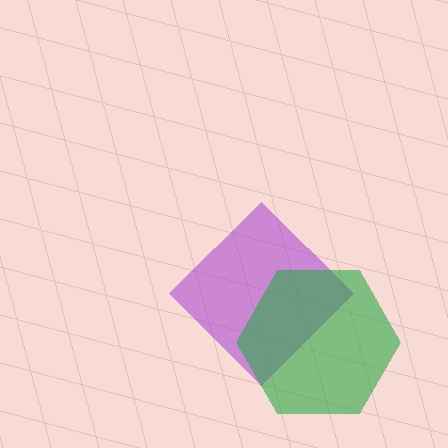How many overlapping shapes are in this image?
There are 2 overlapping shapes in the image.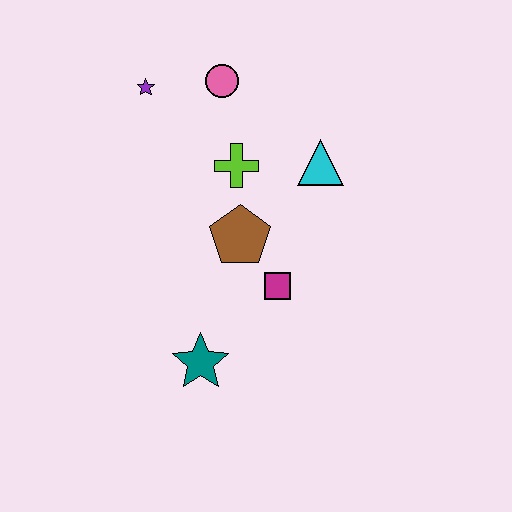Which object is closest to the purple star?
The pink circle is closest to the purple star.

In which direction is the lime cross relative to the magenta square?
The lime cross is above the magenta square.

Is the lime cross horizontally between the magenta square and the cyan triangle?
No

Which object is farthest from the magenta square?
The purple star is farthest from the magenta square.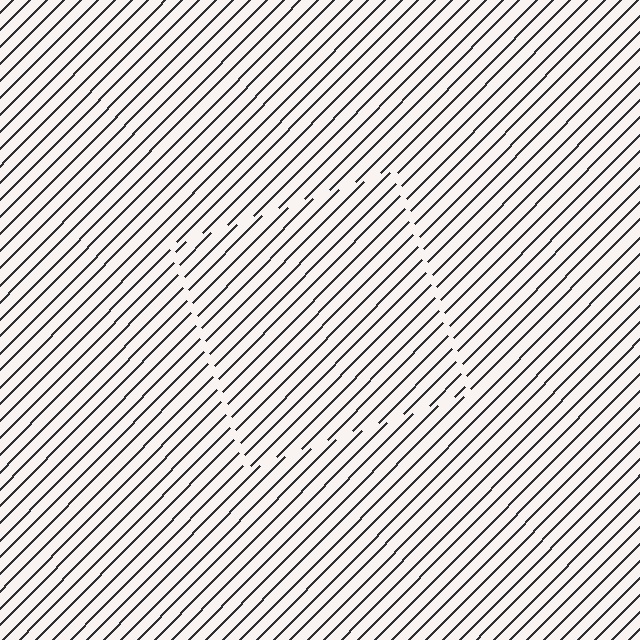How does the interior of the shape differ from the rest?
The interior of the shape contains the same grating, shifted by half a period — the contour is defined by the phase discontinuity where line-ends from the inner and outer gratings abut.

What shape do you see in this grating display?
An illusory square. The interior of the shape contains the same grating, shifted by half a period — the contour is defined by the phase discontinuity where line-ends from the inner and outer gratings abut.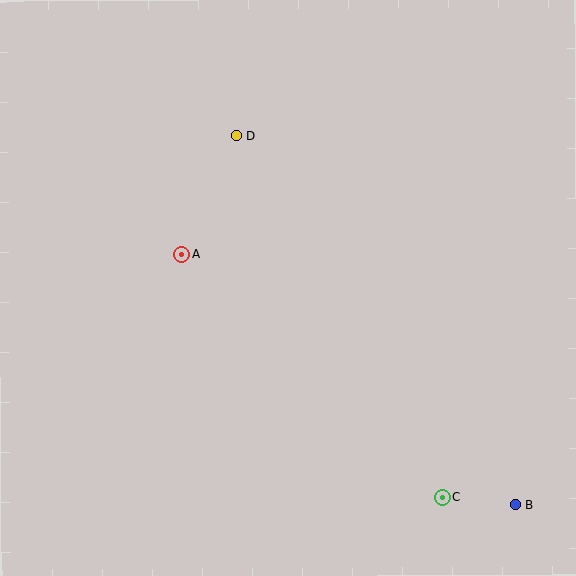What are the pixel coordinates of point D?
Point D is at (236, 136).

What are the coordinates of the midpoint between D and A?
The midpoint between D and A is at (209, 195).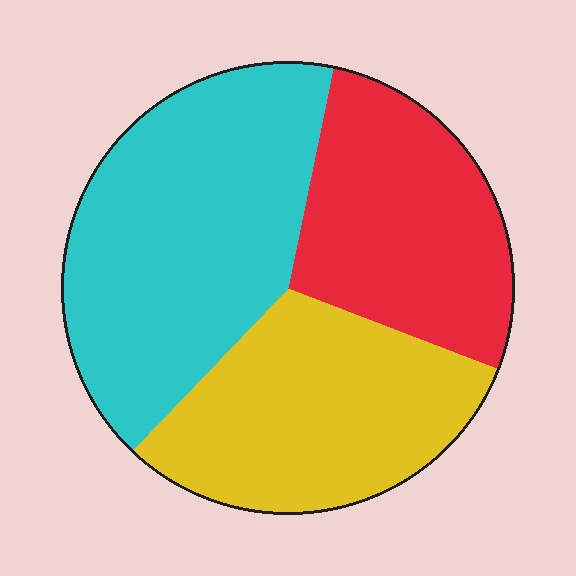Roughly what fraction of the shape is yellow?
Yellow takes up between a sixth and a third of the shape.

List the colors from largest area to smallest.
From largest to smallest: cyan, yellow, red.